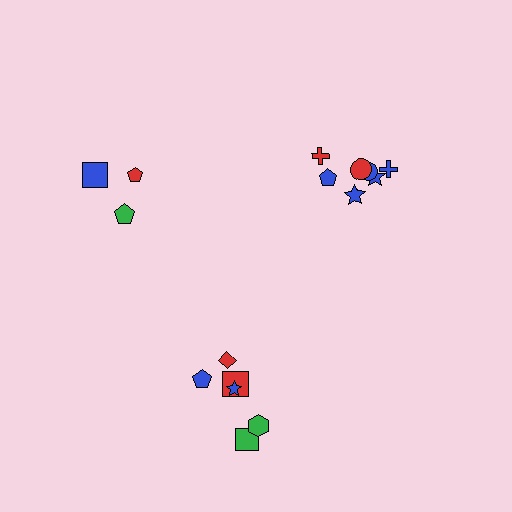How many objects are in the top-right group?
There are 7 objects.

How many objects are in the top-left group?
There are 3 objects.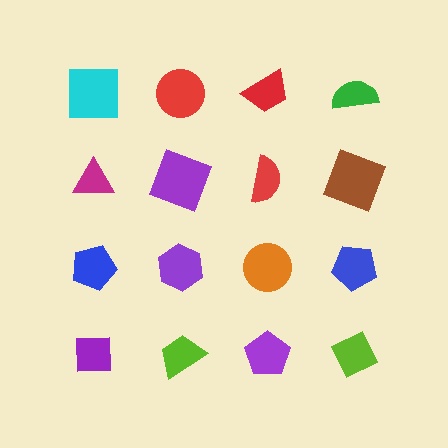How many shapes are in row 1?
4 shapes.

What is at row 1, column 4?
A green semicircle.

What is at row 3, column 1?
A blue pentagon.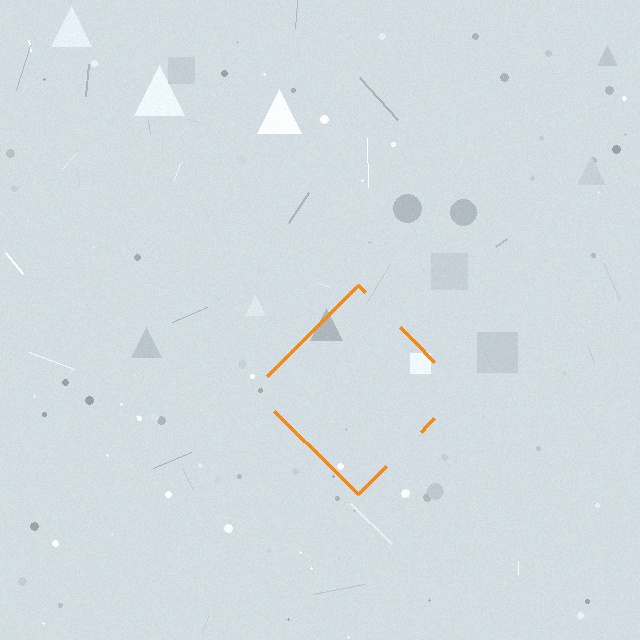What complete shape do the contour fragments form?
The contour fragments form a diamond.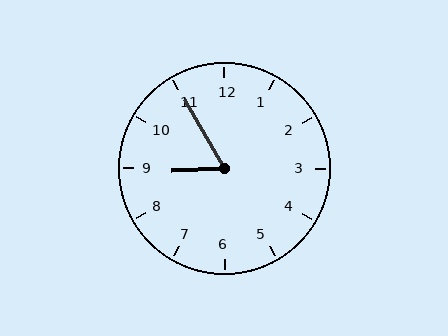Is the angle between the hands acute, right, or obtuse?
It is acute.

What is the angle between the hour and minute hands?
Approximately 62 degrees.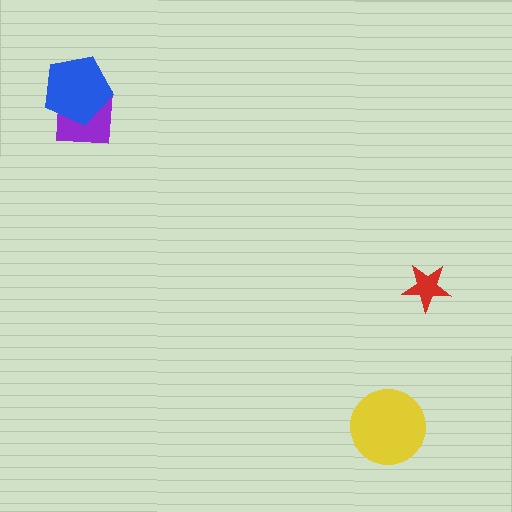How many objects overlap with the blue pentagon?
1 object overlaps with the blue pentagon.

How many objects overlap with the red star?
0 objects overlap with the red star.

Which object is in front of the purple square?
The blue pentagon is in front of the purple square.